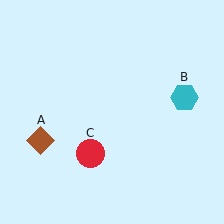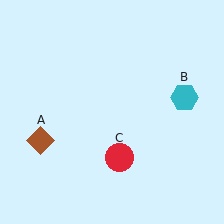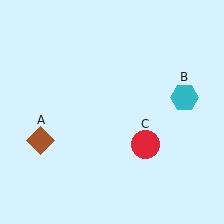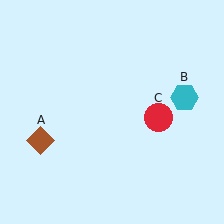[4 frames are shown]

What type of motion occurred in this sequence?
The red circle (object C) rotated counterclockwise around the center of the scene.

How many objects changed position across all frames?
1 object changed position: red circle (object C).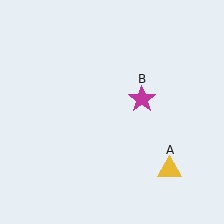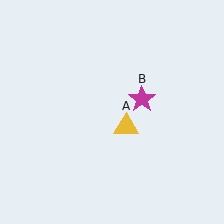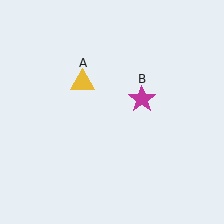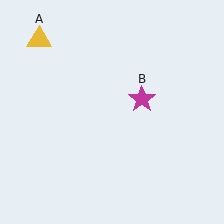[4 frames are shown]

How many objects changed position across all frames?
1 object changed position: yellow triangle (object A).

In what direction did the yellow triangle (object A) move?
The yellow triangle (object A) moved up and to the left.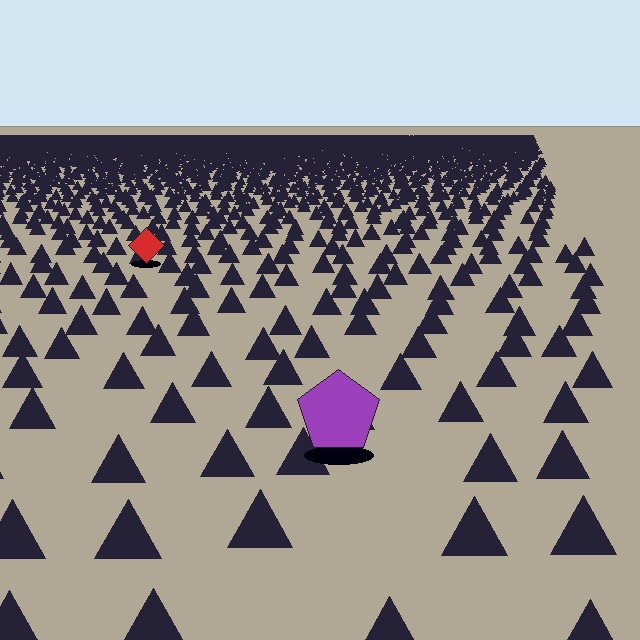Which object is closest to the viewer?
The purple pentagon is closest. The texture marks near it are larger and more spread out.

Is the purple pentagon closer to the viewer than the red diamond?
Yes. The purple pentagon is closer — you can tell from the texture gradient: the ground texture is coarser near it.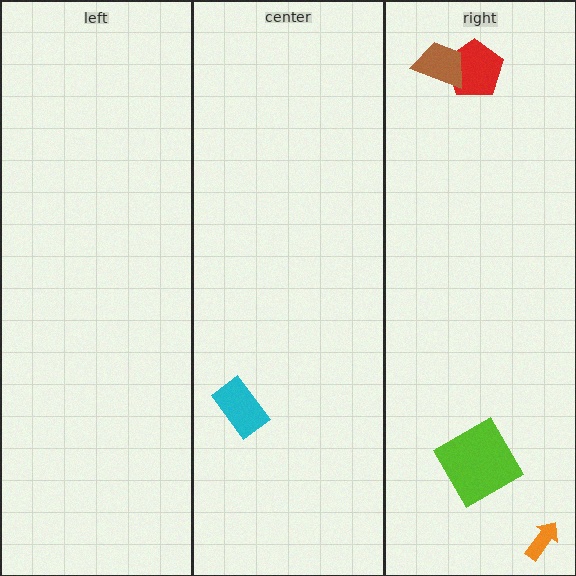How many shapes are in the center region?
1.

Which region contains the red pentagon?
The right region.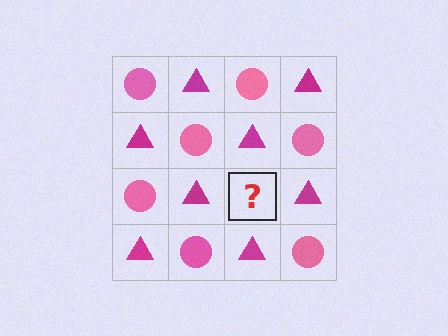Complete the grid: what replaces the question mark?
The question mark should be replaced with a pink circle.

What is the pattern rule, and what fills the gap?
The rule is that it alternates pink circle and magenta triangle in a checkerboard pattern. The gap should be filled with a pink circle.